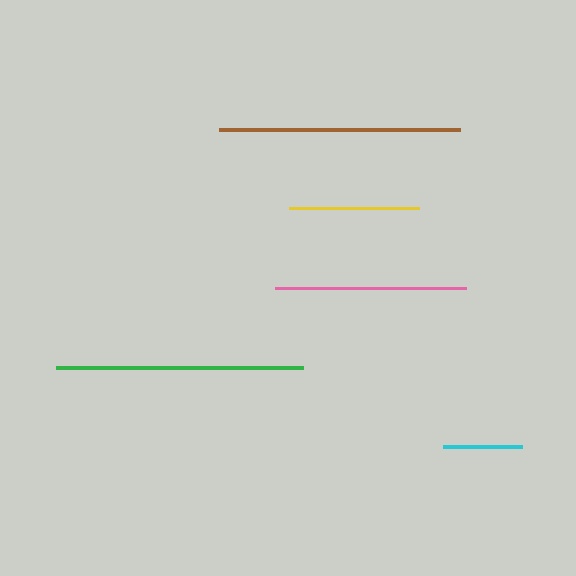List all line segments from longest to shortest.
From longest to shortest: green, brown, pink, yellow, cyan.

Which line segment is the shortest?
The cyan line is the shortest at approximately 78 pixels.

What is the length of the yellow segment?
The yellow segment is approximately 130 pixels long.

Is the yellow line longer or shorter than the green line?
The green line is longer than the yellow line.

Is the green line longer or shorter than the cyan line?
The green line is longer than the cyan line.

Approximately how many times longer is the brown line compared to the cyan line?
The brown line is approximately 3.1 times the length of the cyan line.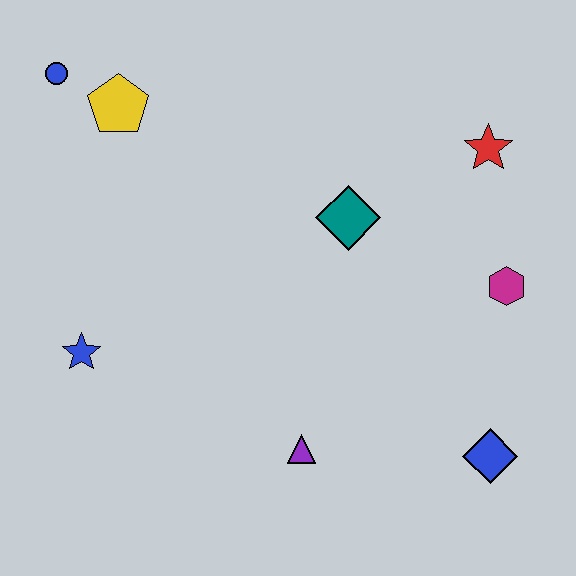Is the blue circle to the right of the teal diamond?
No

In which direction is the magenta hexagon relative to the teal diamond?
The magenta hexagon is to the right of the teal diamond.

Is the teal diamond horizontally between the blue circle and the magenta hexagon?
Yes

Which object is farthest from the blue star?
The red star is farthest from the blue star.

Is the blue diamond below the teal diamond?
Yes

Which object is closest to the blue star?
The purple triangle is closest to the blue star.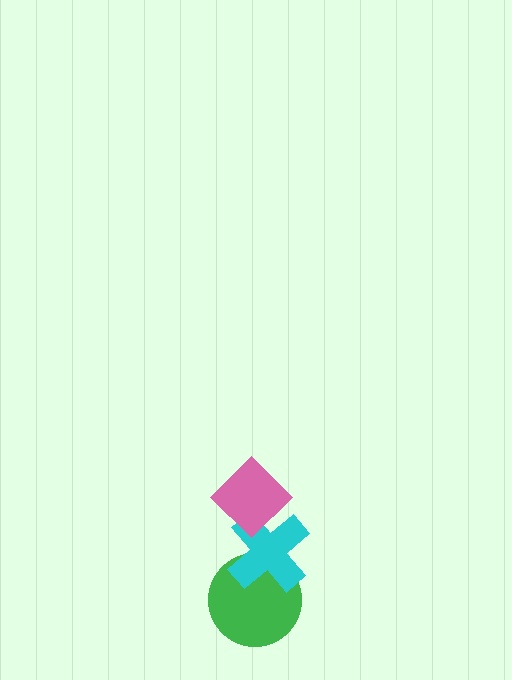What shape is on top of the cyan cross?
The pink diamond is on top of the cyan cross.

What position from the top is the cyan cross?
The cyan cross is 2nd from the top.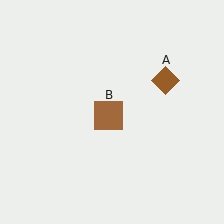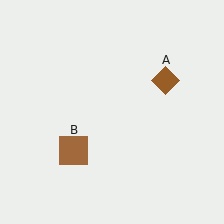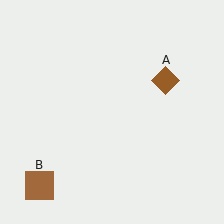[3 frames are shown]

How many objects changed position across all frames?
1 object changed position: brown square (object B).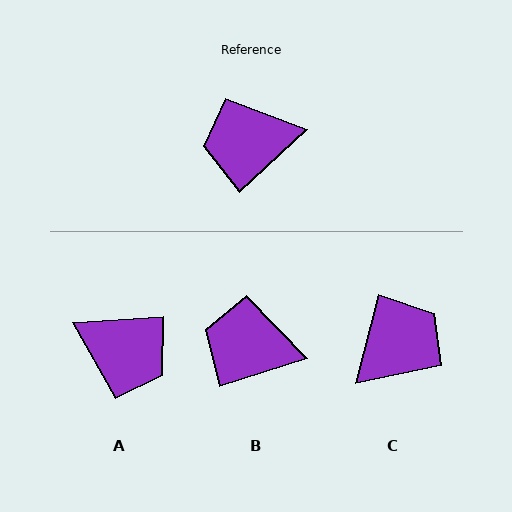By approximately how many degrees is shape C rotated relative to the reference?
Approximately 147 degrees clockwise.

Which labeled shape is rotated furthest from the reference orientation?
C, about 147 degrees away.